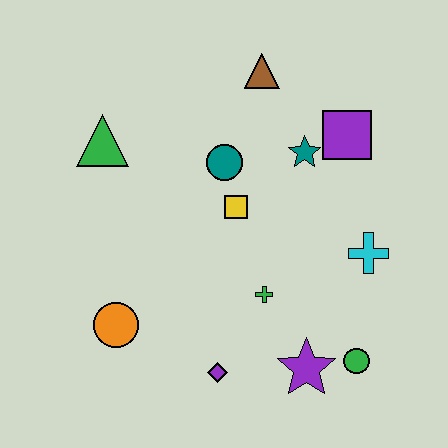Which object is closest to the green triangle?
The teal circle is closest to the green triangle.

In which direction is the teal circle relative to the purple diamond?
The teal circle is above the purple diamond.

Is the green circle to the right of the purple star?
Yes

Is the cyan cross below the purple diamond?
No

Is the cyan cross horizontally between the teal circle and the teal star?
No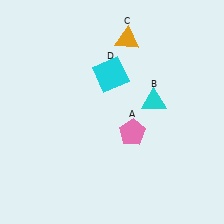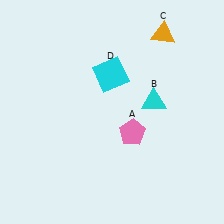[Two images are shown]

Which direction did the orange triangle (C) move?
The orange triangle (C) moved right.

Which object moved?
The orange triangle (C) moved right.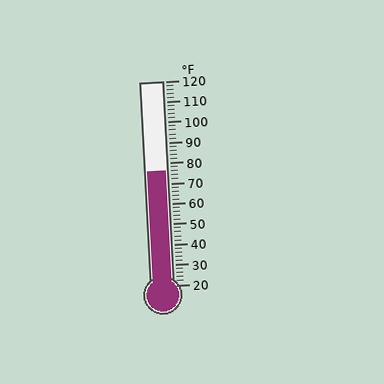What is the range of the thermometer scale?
The thermometer scale ranges from 20°F to 120°F.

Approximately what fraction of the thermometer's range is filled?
The thermometer is filled to approximately 55% of its range.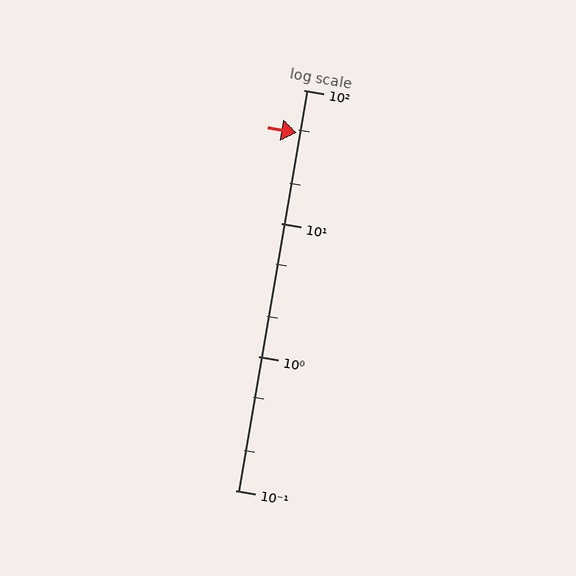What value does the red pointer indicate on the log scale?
The pointer indicates approximately 48.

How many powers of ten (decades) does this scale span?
The scale spans 3 decades, from 0.1 to 100.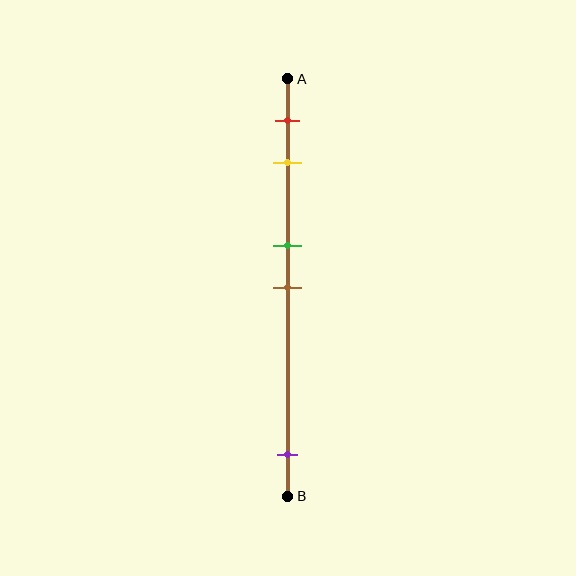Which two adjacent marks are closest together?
The green and brown marks are the closest adjacent pair.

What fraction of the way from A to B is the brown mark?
The brown mark is approximately 50% (0.5) of the way from A to B.